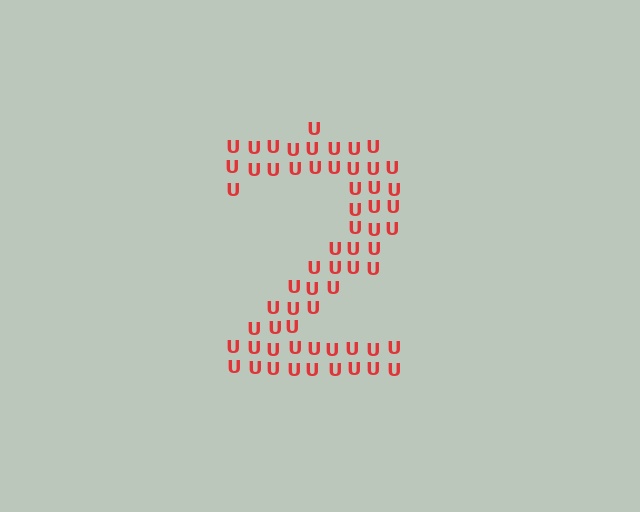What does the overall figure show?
The overall figure shows the digit 2.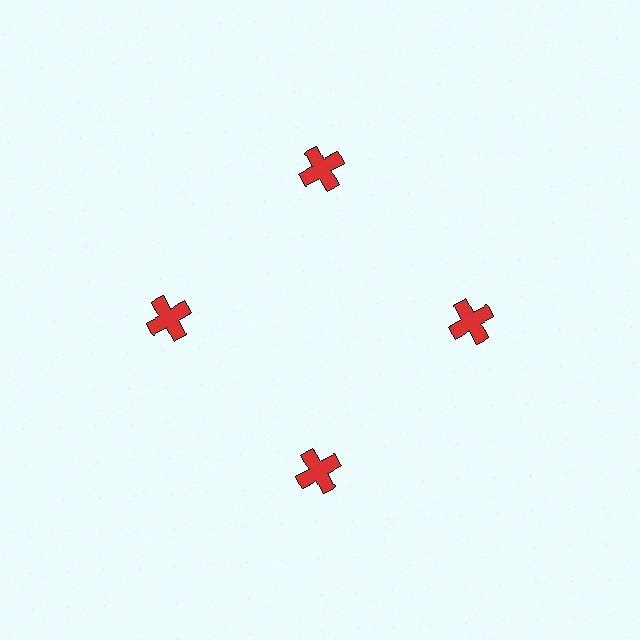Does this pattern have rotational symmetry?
Yes, this pattern has 4-fold rotational symmetry. It looks the same after rotating 90 degrees around the center.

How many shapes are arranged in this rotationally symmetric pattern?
There are 4 shapes, arranged in 4 groups of 1.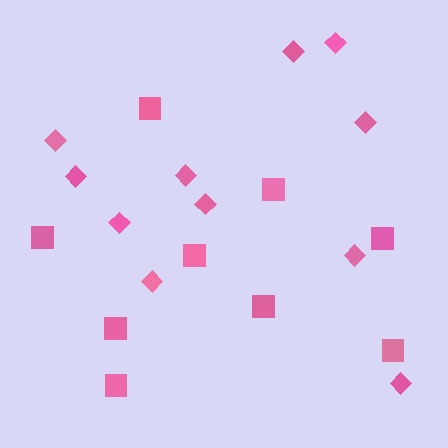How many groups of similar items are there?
There are 2 groups: one group of squares (9) and one group of diamonds (11).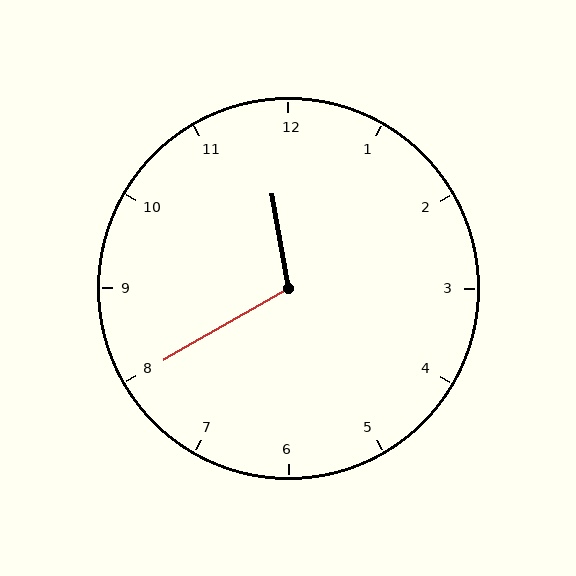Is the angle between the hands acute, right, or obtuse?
It is obtuse.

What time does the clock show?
11:40.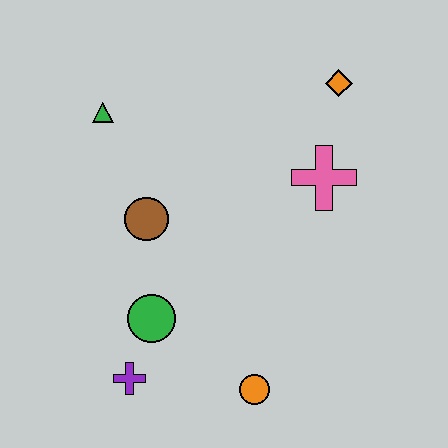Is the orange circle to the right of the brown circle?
Yes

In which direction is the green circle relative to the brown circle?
The green circle is below the brown circle.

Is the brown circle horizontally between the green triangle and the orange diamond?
Yes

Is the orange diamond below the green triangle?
No